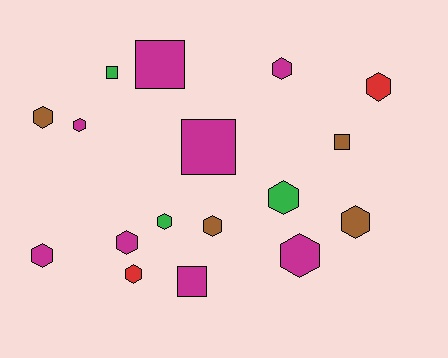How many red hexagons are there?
There are 2 red hexagons.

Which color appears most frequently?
Magenta, with 8 objects.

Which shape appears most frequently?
Hexagon, with 12 objects.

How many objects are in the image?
There are 17 objects.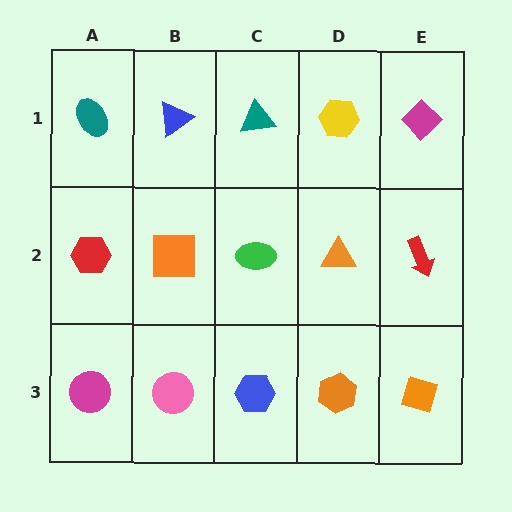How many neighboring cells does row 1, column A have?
2.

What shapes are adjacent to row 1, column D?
An orange triangle (row 2, column D), a teal triangle (row 1, column C), a magenta diamond (row 1, column E).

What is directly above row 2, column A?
A teal ellipse.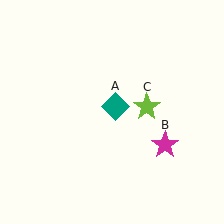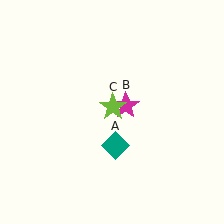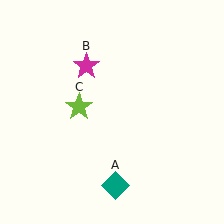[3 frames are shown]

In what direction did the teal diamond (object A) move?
The teal diamond (object A) moved down.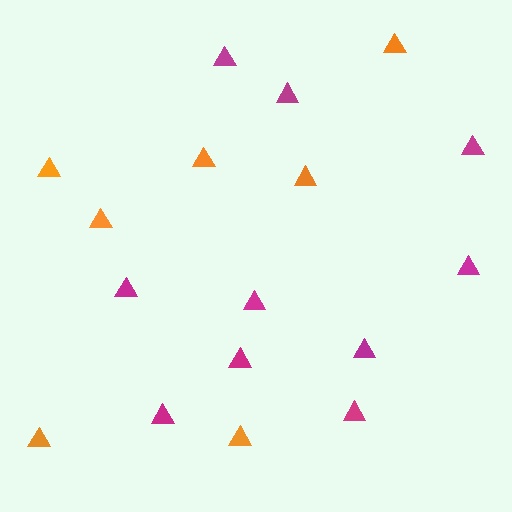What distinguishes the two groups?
There are 2 groups: one group of magenta triangles (10) and one group of orange triangles (7).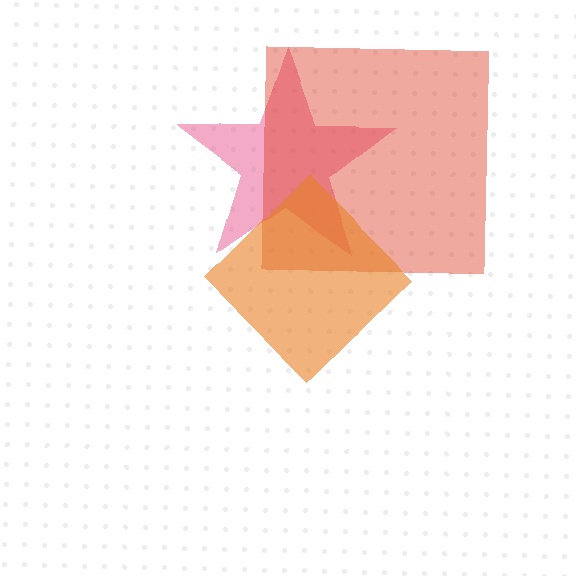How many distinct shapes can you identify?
There are 3 distinct shapes: a pink star, a red square, an orange diamond.